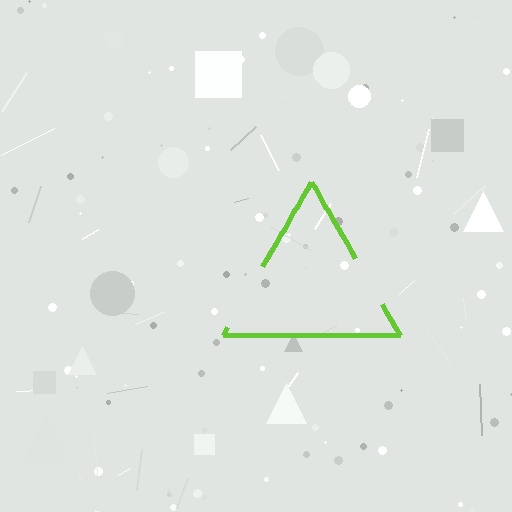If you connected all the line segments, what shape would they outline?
They would outline a triangle.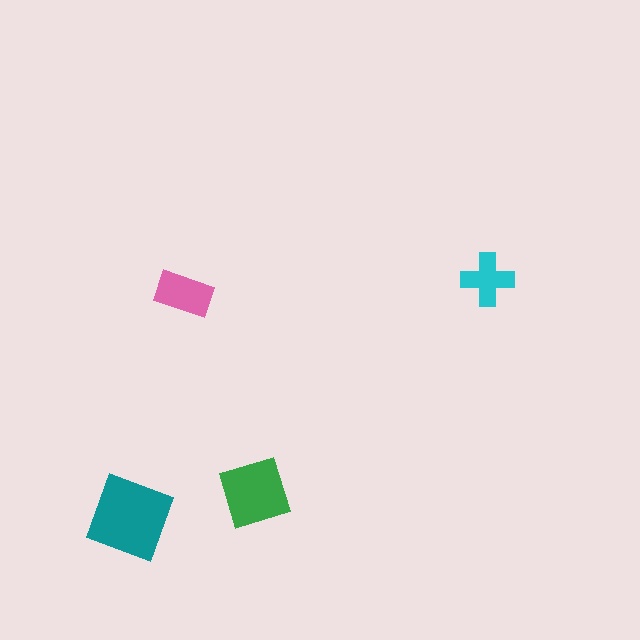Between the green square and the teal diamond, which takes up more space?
The teal diamond.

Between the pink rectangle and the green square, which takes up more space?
The green square.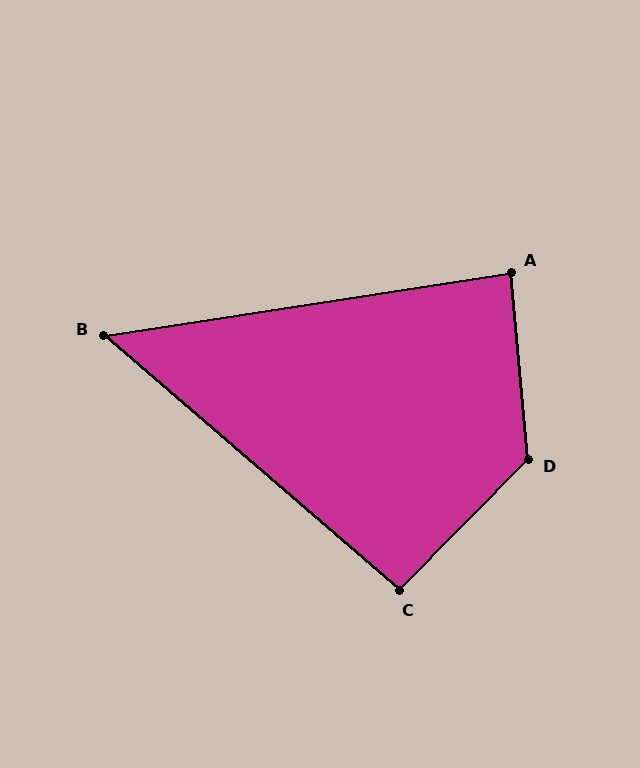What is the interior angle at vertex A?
Approximately 86 degrees (approximately right).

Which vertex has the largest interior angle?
D, at approximately 130 degrees.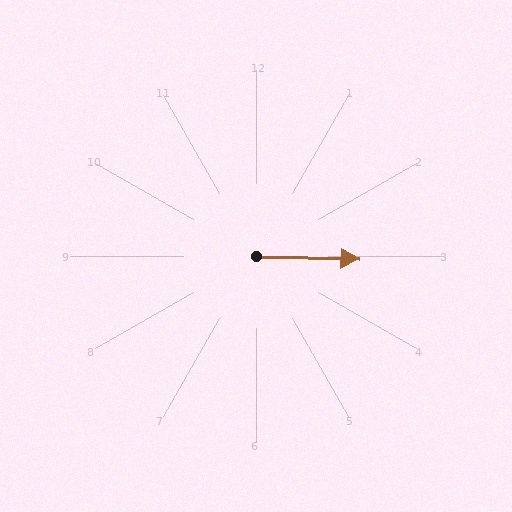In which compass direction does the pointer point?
East.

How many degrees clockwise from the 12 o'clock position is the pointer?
Approximately 92 degrees.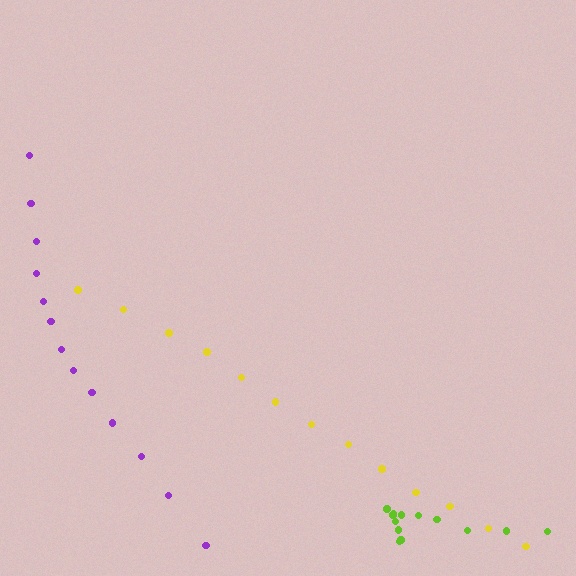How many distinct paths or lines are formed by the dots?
There are 3 distinct paths.